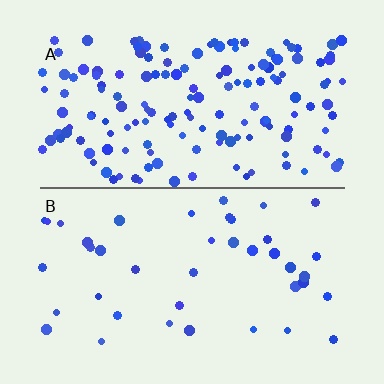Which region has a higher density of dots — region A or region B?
A (the top).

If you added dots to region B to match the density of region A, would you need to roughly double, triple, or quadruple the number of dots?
Approximately quadruple.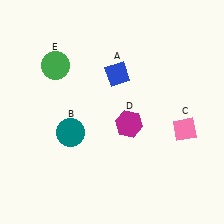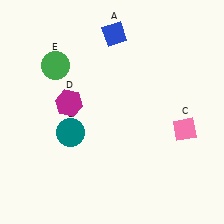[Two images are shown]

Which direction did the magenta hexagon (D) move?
The magenta hexagon (D) moved left.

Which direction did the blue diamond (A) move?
The blue diamond (A) moved up.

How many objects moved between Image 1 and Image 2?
2 objects moved between the two images.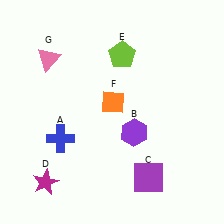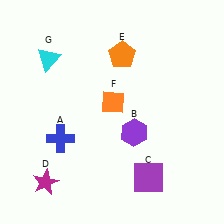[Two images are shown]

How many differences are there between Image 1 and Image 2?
There are 2 differences between the two images.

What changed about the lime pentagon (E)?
In Image 1, E is lime. In Image 2, it changed to orange.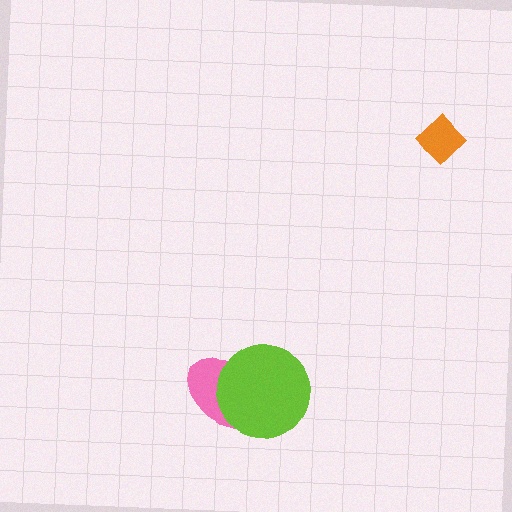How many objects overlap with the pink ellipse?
1 object overlaps with the pink ellipse.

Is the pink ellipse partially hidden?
Yes, it is partially covered by another shape.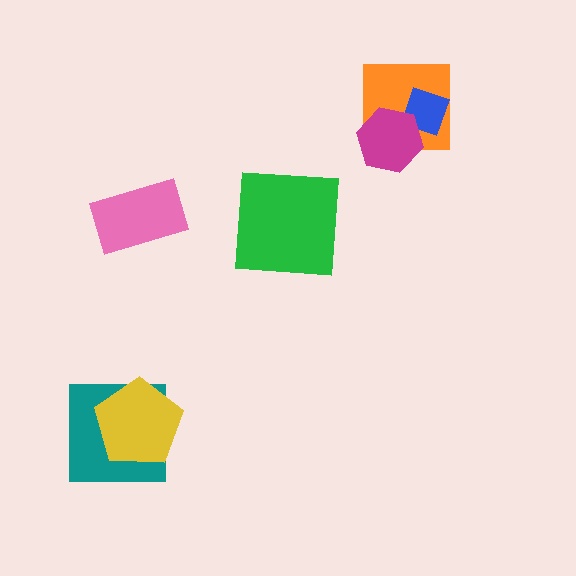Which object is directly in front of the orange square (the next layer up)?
The blue diamond is directly in front of the orange square.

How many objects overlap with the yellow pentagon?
1 object overlaps with the yellow pentagon.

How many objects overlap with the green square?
0 objects overlap with the green square.